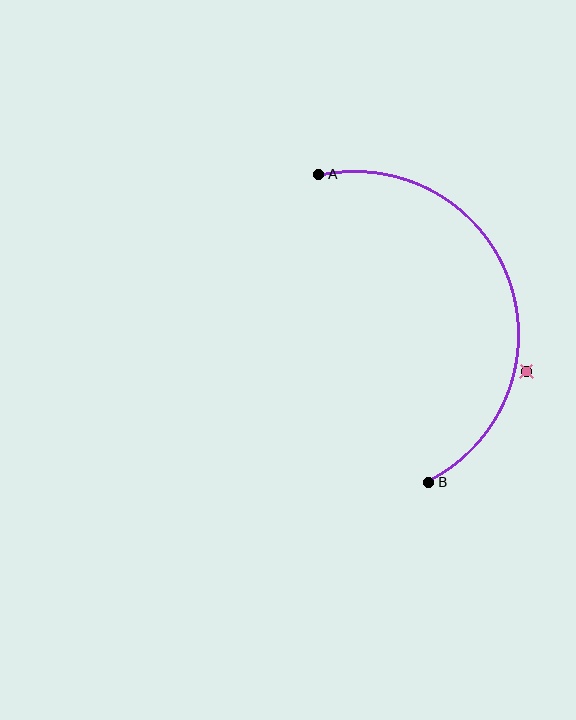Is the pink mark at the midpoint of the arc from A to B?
No — the pink mark does not lie on the arc at all. It sits slightly outside the curve.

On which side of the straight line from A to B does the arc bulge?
The arc bulges to the right of the straight line connecting A and B.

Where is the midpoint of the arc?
The arc midpoint is the point on the curve farthest from the straight line joining A and B. It sits to the right of that line.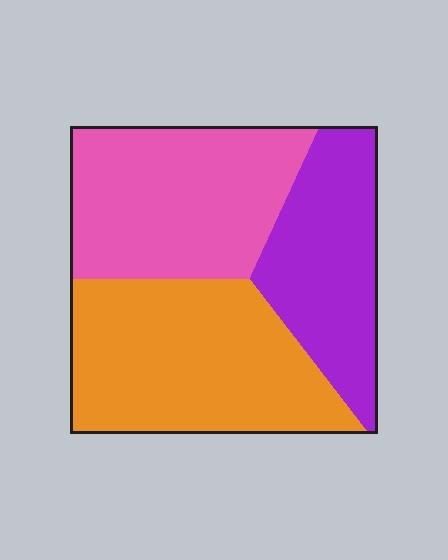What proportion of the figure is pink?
Pink covers around 35% of the figure.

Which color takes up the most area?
Orange, at roughly 40%.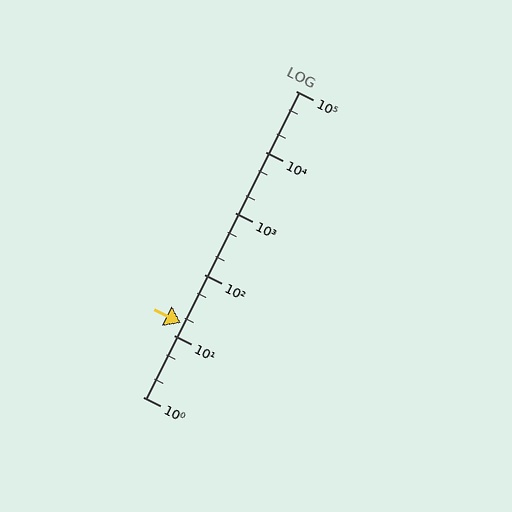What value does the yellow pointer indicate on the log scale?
The pointer indicates approximately 16.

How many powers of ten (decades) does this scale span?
The scale spans 5 decades, from 1 to 100000.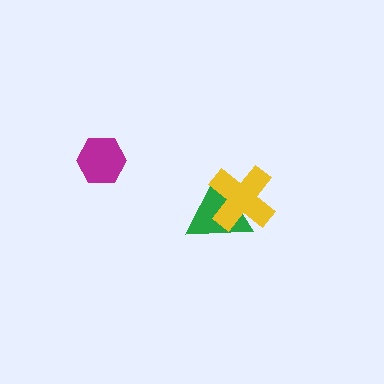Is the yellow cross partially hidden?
No, no other shape covers it.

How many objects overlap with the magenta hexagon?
0 objects overlap with the magenta hexagon.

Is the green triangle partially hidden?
Yes, it is partially covered by another shape.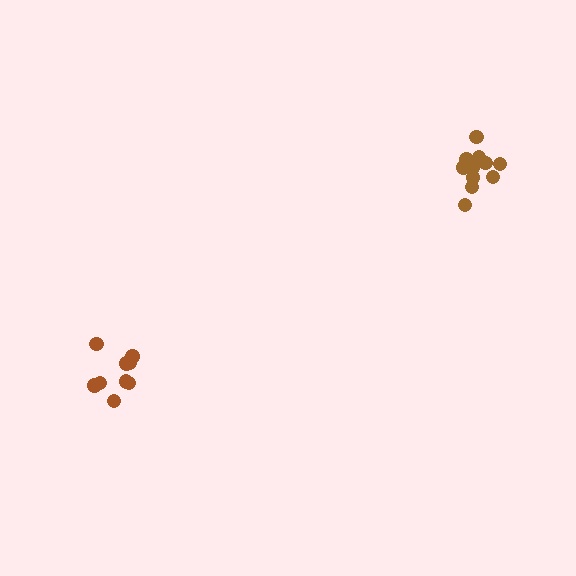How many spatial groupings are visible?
There are 2 spatial groupings.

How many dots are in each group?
Group 1: 14 dots, Group 2: 9 dots (23 total).